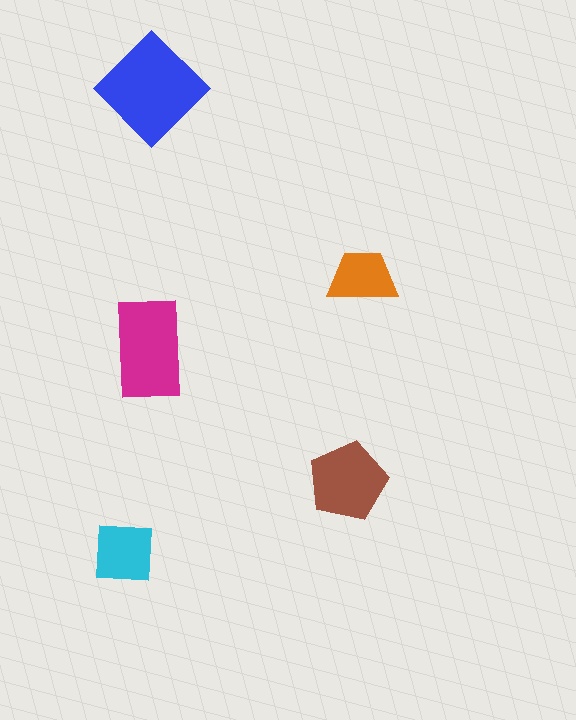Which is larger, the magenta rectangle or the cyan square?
The magenta rectangle.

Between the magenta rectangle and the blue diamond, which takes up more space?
The blue diamond.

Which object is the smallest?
The orange trapezoid.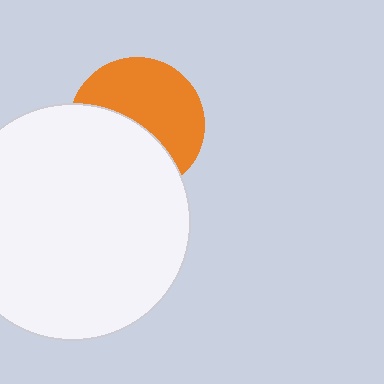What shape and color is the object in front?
The object in front is a white circle.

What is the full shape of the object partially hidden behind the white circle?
The partially hidden object is an orange circle.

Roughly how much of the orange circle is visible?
About half of it is visible (roughly 54%).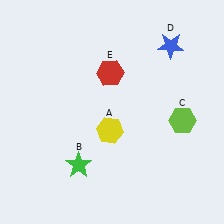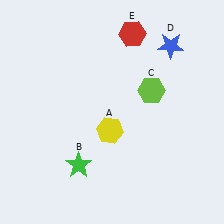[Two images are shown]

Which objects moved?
The objects that moved are: the lime hexagon (C), the red hexagon (E).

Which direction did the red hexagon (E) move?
The red hexagon (E) moved up.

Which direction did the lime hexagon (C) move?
The lime hexagon (C) moved left.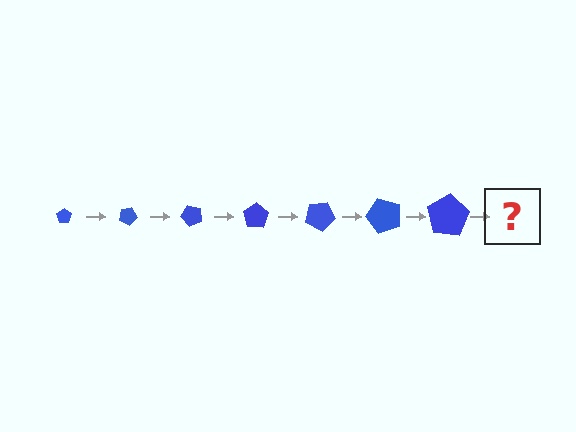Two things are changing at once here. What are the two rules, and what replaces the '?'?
The two rules are that the pentagon grows larger each step and it rotates 25 degrees each step. The '?' should be a pentagon, larger than the previous one and rotated 175 degrees from the start.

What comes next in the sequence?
The next element should be a pentagon, larger than the previous one and rotated 175 degrees from the start.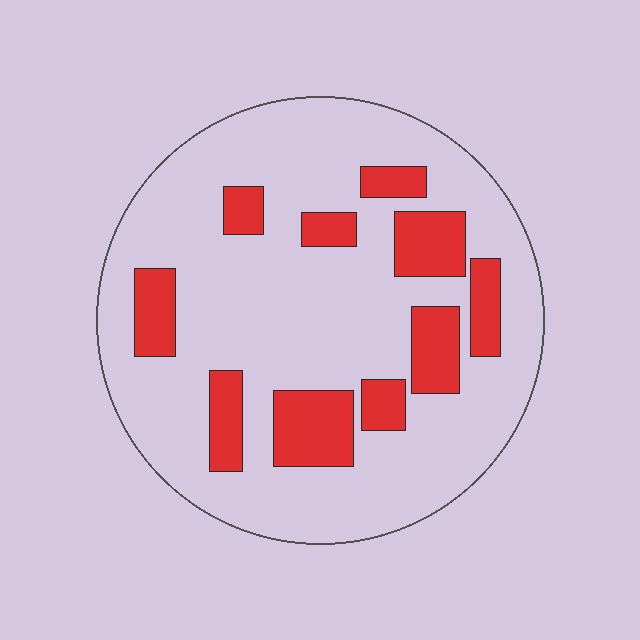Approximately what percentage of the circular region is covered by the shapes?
Approximately 20%.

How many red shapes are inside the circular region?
10.